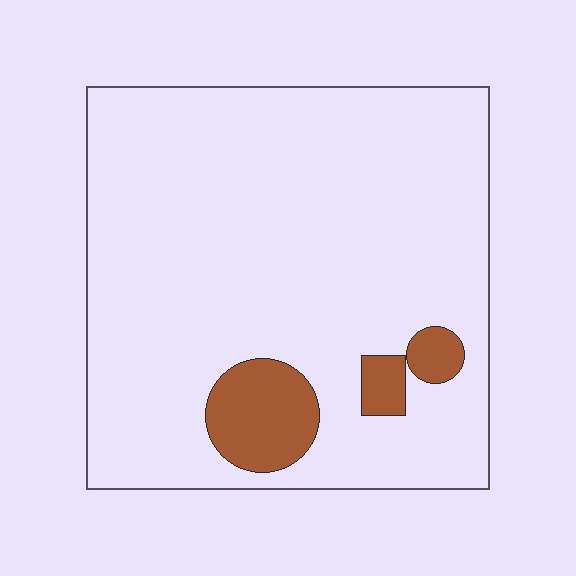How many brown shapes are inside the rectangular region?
3.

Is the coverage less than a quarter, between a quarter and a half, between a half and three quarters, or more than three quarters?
Less than a quarter.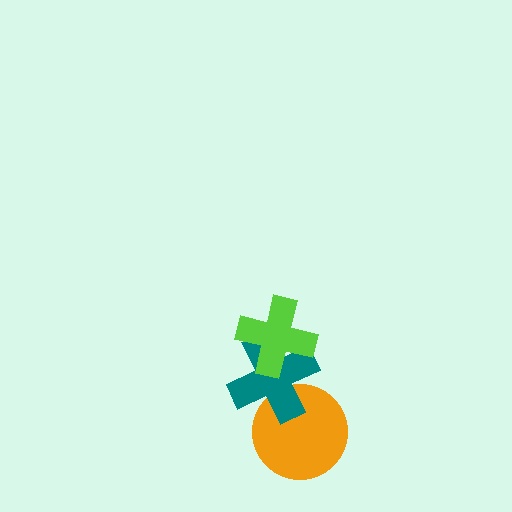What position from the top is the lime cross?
The lime cross is 1st from the top.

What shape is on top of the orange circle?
The teal cross is on top of the orange circle.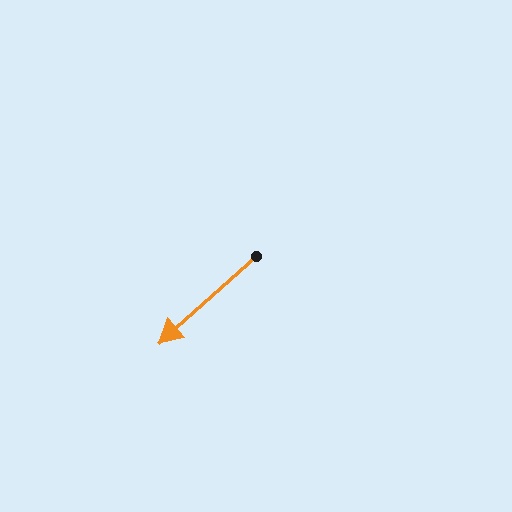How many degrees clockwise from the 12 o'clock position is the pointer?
Approximately 228 degrees.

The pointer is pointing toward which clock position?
Roughly 8 o'clock.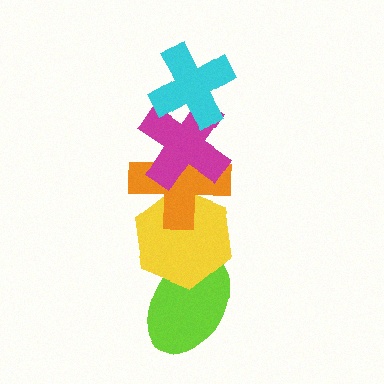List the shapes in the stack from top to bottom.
From top to bottom: the cyan cross, the magenta cross, the orange cross, the yellow hexagon, the lime ellipse.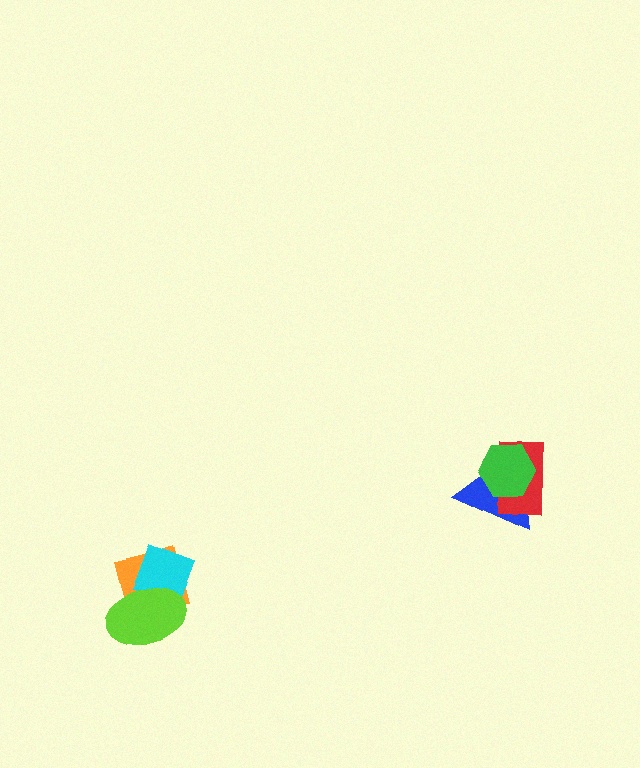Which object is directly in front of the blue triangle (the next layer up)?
The red rectangle is directly in front of the blue triangle.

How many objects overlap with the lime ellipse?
2 objects overlap with the lime ellipse.